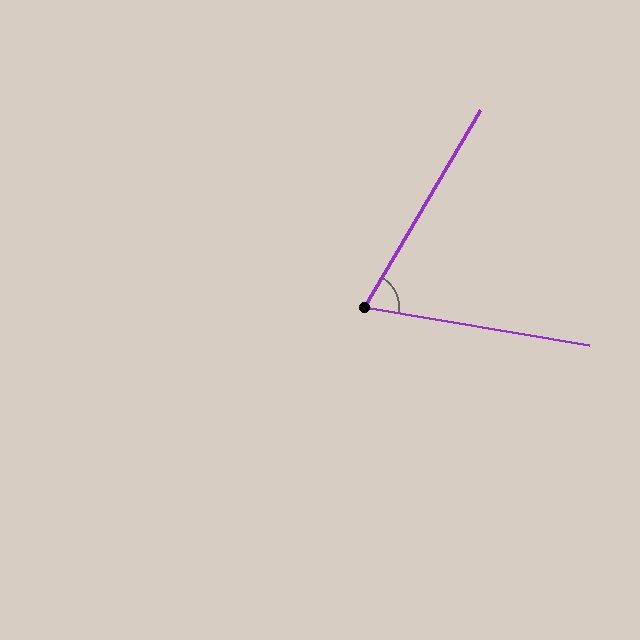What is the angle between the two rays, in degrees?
Approximately 69 degrees.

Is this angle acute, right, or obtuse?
It is acute.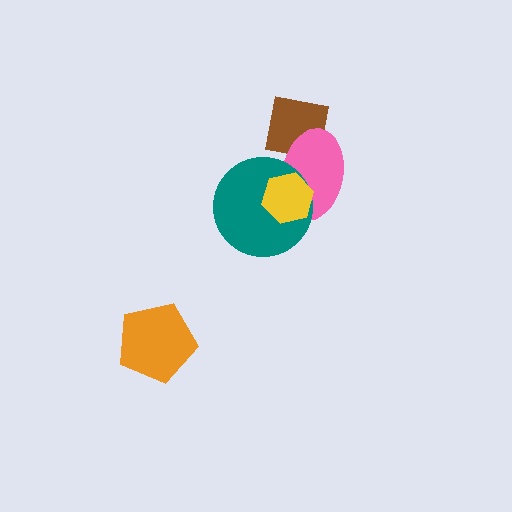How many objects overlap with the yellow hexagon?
2 objects overlap with the yellow hexagon.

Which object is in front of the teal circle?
The yellow hexagon is in front of the teal circle.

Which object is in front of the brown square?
The pink ellipse is in front of the brown square.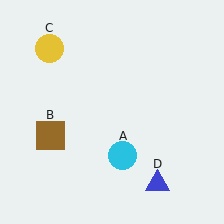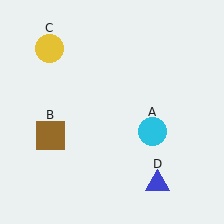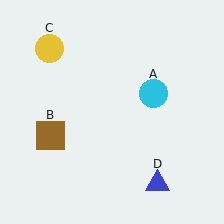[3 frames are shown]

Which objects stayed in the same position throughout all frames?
Brown square (object B) and yellow circle (object C) and blue triangle (object D) remained stationary.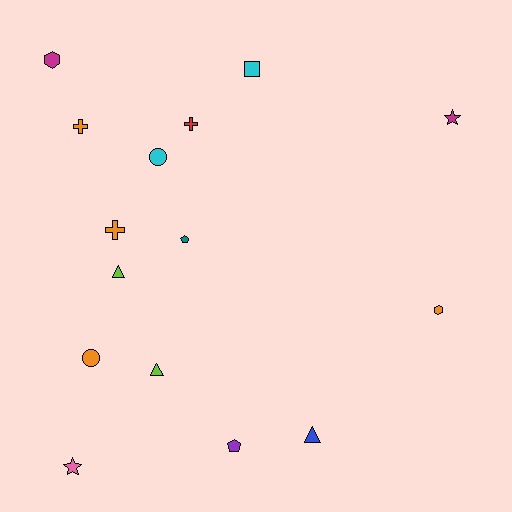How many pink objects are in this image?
There is 1 pink object.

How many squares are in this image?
There is 1 square.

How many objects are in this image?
There are 15 objects.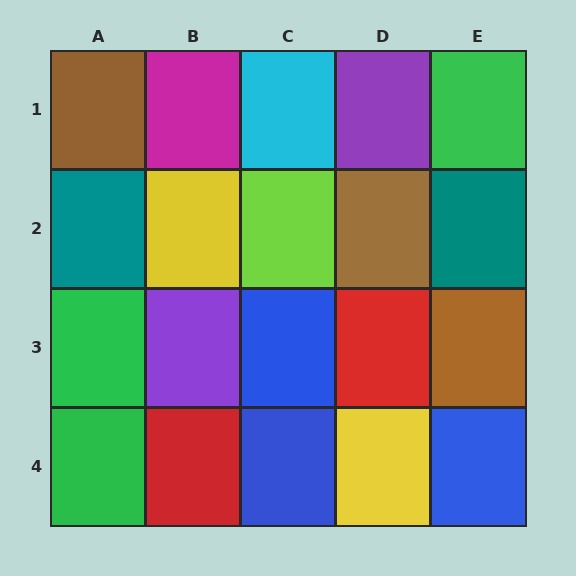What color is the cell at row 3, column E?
Brown.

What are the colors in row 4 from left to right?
Green, red, blue, yellow, blue.